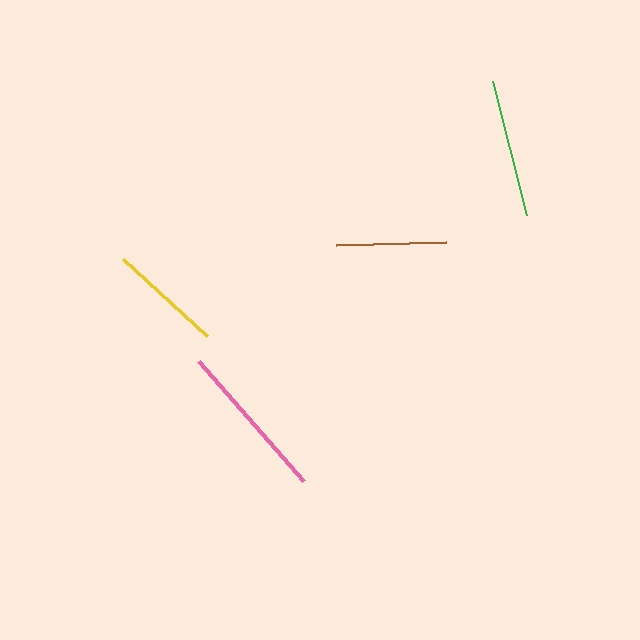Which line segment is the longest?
The pink line is the longest at approximately 160 pixels.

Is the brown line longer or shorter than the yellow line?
The yellow line is longer than the brown line.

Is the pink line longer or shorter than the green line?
The pink line is longer than the green line.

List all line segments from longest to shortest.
From longest to shortest: pink, green, yellow, brown.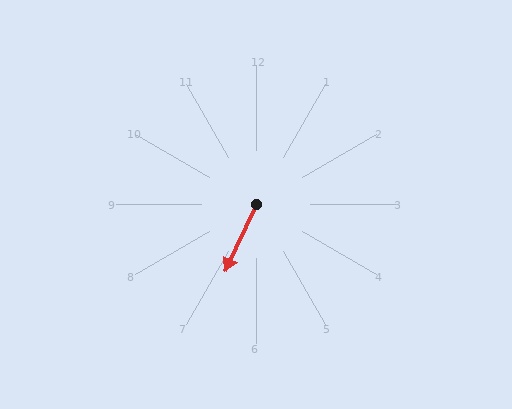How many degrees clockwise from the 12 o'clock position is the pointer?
Approximately 205 degrees.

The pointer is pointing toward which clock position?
Roughly 7 o'clock.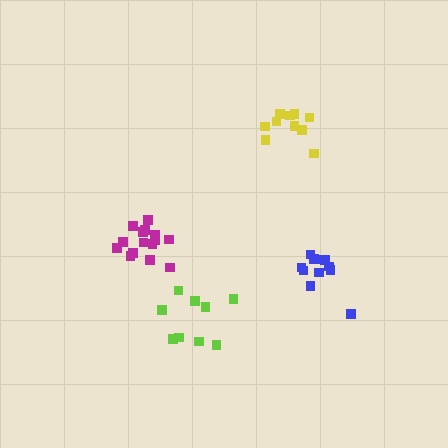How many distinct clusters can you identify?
There are 4 distinct clusters.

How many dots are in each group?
Group 1: 9 dots, Group 2: 10 dots, Group 3: 11 dots, Group 4: 15 dots (45 total).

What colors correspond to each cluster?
The clusters are colored: lime, yellow, blue, magenta.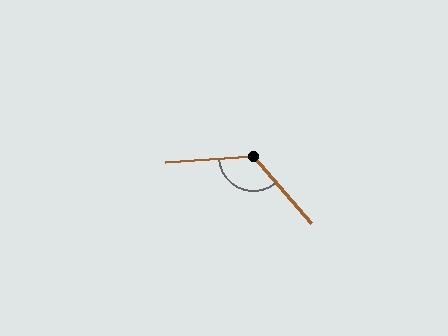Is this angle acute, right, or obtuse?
It is obtuse.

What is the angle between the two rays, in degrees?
Approximately 127 degrees.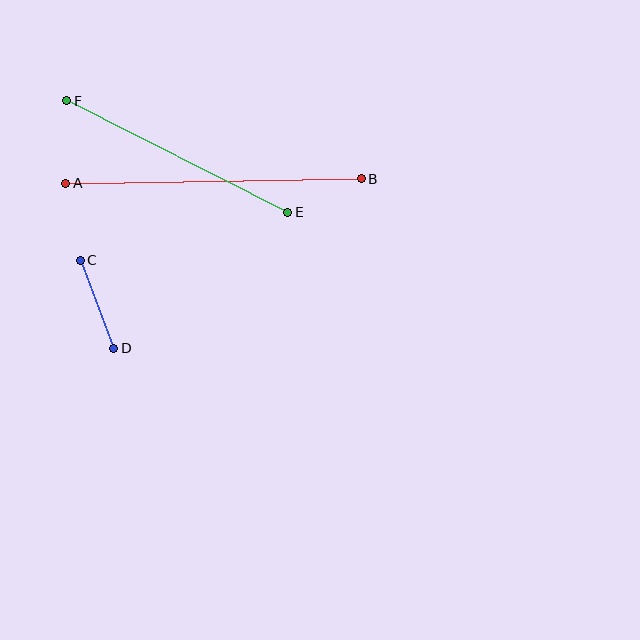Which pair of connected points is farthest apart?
Points A and B are farthest apart.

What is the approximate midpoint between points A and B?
The midpoint is at approximately (214, 181) pixels.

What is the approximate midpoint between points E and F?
The midpoint is at approximately (177, 156) pixels.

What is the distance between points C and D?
The distance is approximately 94 pixels.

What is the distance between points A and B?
The distance is approximately 296 pixels.